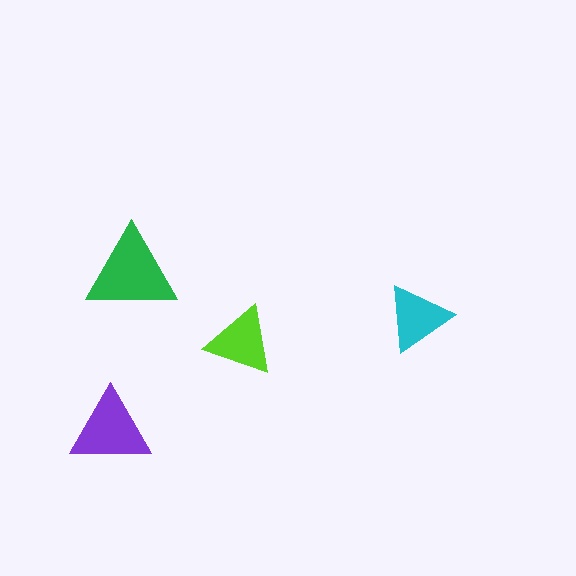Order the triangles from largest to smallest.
the green one, the purple one, the lime one, the cyan one.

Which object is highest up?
The green triangle is topmost.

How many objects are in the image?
There are 4 objects in the image.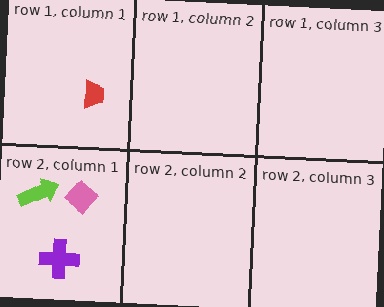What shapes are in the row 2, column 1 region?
The lime arrow, the purple cross, the pink diamond.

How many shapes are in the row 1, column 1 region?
1.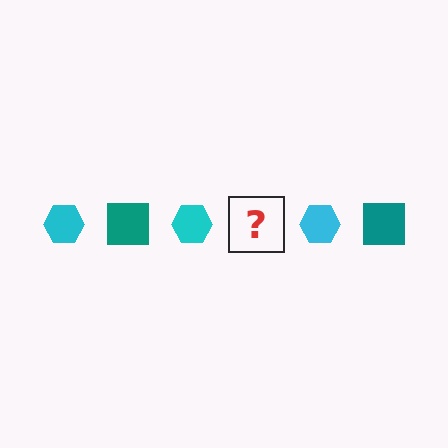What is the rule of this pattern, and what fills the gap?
The rule is that the pattern alternates between cyan hexagon and teal square. The gap should be filled with a teal square.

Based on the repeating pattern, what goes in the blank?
The blank should be a teal square.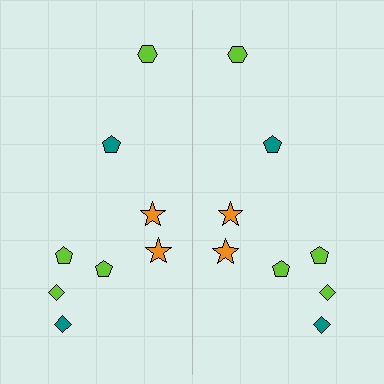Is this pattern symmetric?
Yes, this pattern has bilateral (reflection) symmetry.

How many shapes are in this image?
There are 16 shapes in this image.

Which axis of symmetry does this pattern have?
The pattern has a vertical axis of symmetry running through the center of the image.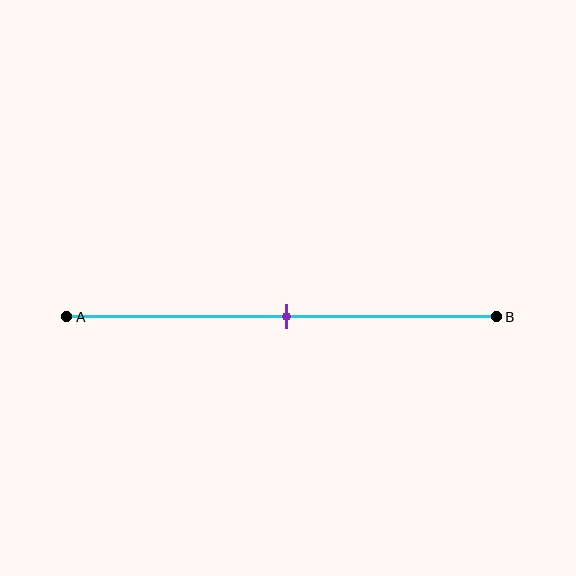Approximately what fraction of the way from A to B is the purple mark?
The purple mark is approximately 50% of the way from A to B.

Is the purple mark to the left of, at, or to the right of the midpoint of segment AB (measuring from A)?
The purple mark is approximately at the midpoint of segment AB.